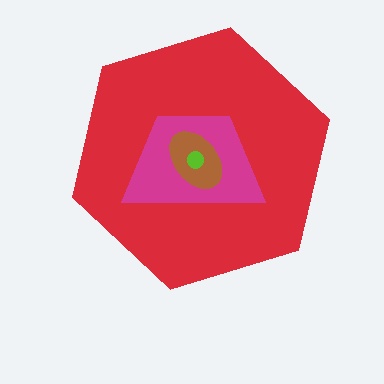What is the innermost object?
The lime circle.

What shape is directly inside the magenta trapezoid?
The brown ellipse.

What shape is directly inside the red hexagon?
The magenta trapezoid.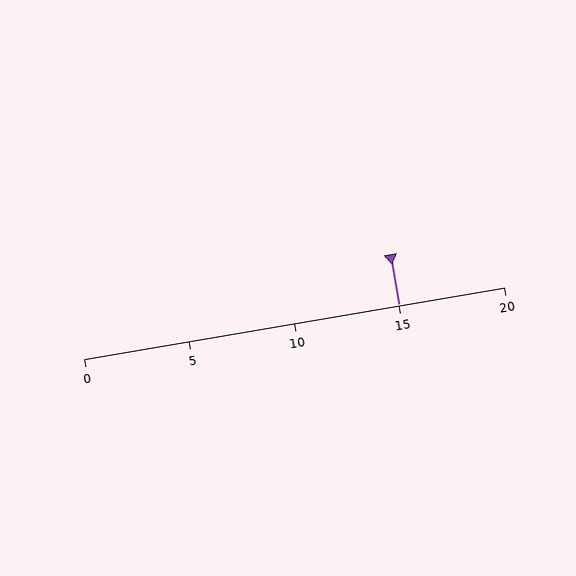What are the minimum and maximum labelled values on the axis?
The axis runs from 0 to 20.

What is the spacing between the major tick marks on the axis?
The major ticks are spaced 5 apart.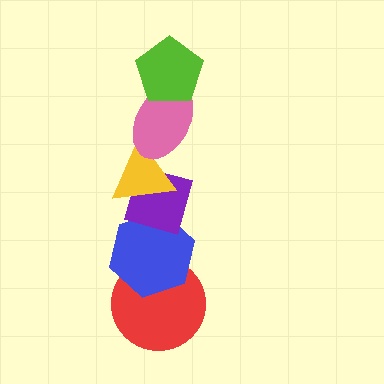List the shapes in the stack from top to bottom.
From top to bottom: the lime pentagon, the pink ellipse, the yellow triangle, the purple diamond, the blue hexagon, the red circle.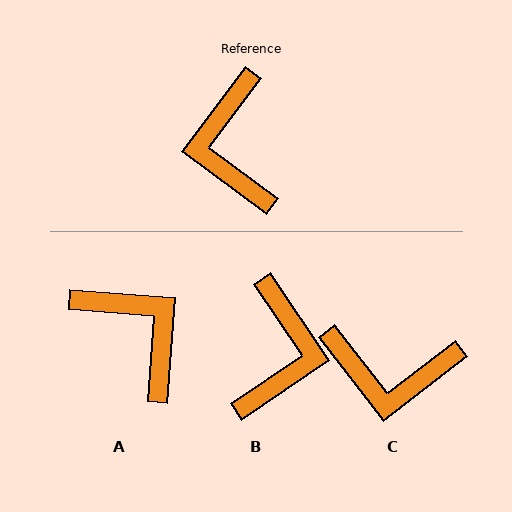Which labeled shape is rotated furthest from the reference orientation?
B, about 161 degrees away.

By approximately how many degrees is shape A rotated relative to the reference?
Approximately 147 degrees clockwise.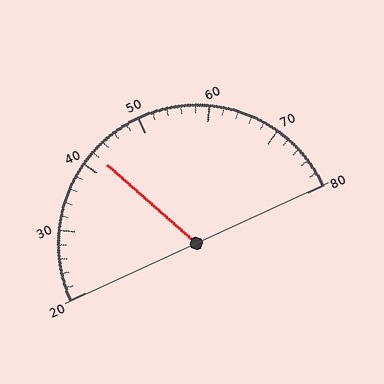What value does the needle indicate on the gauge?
The needle indicates approximately 42.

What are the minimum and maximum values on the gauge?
The gauge ranges from 20 to 80.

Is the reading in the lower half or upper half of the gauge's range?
The reading is in the lower half of the range (20 to 80).